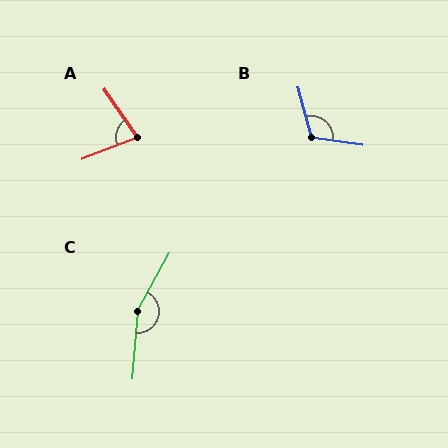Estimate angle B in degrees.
Approximately 112 degrees.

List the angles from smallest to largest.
A (77°), B (112°), C (155°).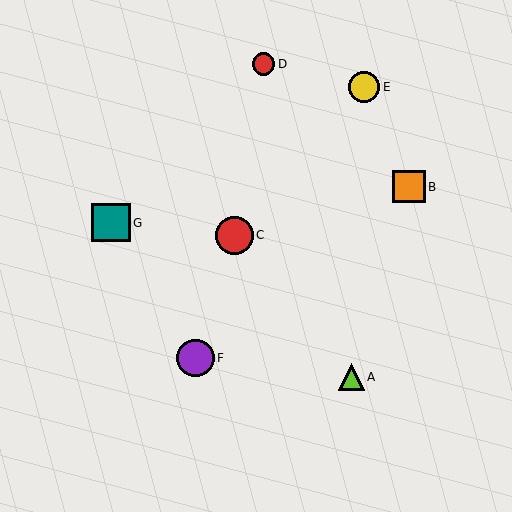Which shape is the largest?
The teal square (labeled G) is the largest.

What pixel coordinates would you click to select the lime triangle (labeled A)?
Click at (351, 377) to select the lime triangle A.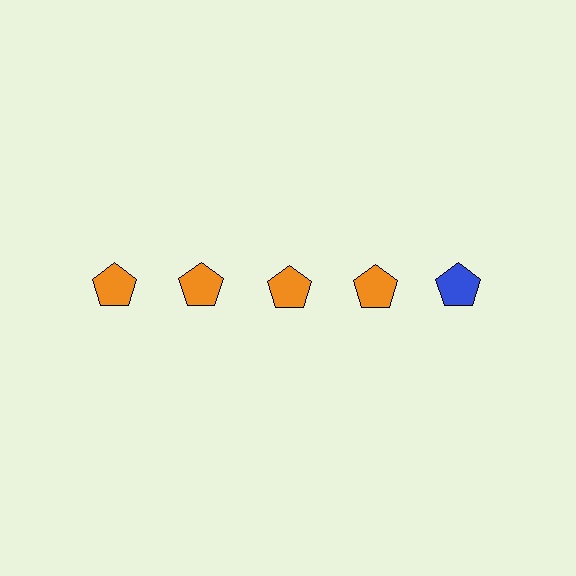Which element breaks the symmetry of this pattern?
The blue pentagon in the top row, rightmost column breaks the symmetry. All other shapes are orange pentagons.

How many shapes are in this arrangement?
There are 5 shapes arranged in a grid pattern.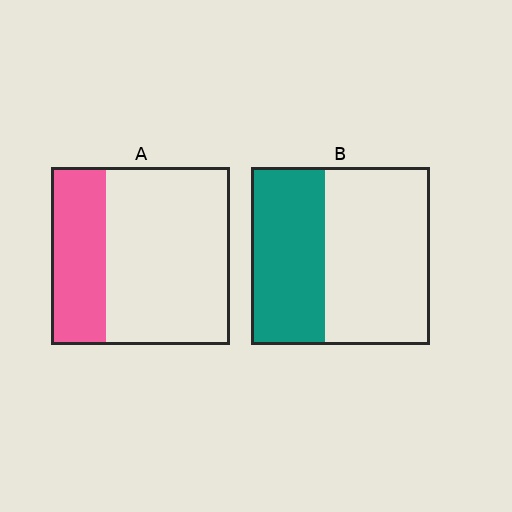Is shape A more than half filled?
No.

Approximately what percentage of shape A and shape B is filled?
A is approximately 30% and B is approximately 40%.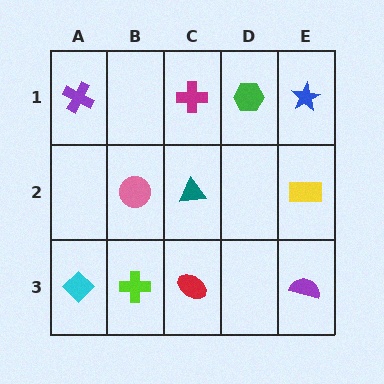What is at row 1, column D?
A green hexagon.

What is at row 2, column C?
A teal triangle.